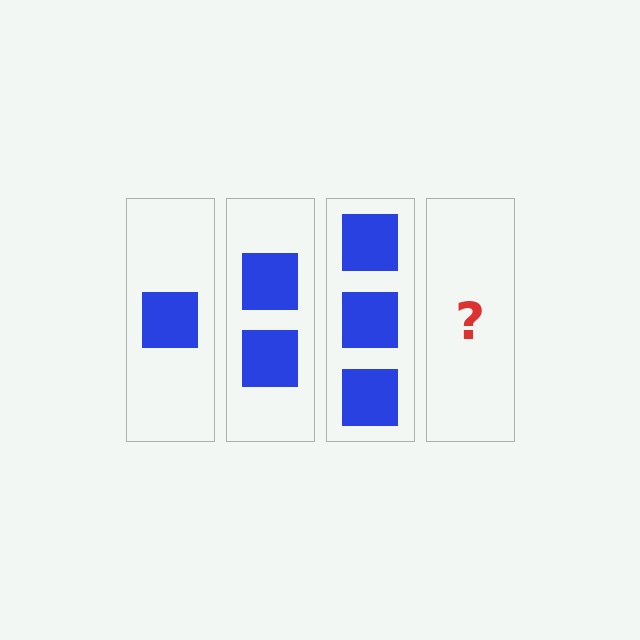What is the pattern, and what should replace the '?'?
The pattern is that each step adds one more square. The '?' should be 4 squares.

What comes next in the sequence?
The next element should be 4 squares.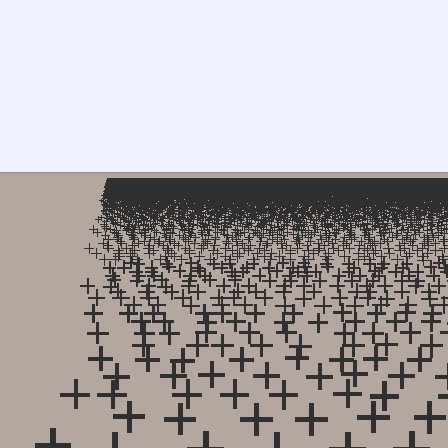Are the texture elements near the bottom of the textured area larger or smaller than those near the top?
Larger. Near the bottom, elements are closer to the viewer and appear at a bigger on-screen size.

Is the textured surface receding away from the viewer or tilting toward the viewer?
The surface is receding away from the viewer. Texture elements get smaller and denser toward the top.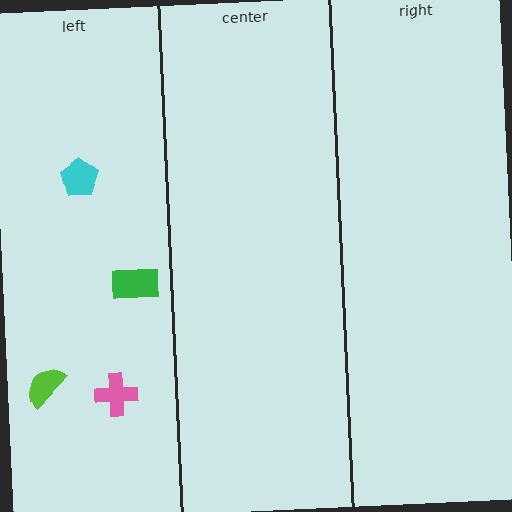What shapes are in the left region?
The cyan pentagon, the green rectangle, the pink cross, the lime semicircle.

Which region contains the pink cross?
The left region.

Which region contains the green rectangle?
The left region.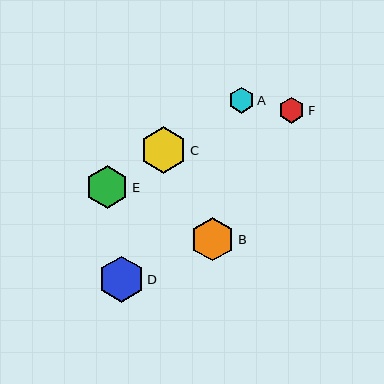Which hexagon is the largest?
Hexagon C is the largest with a size of approximately 47 pixels.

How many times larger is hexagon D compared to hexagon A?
Hexagon D is approximately 1.8 times the size of hexagon A.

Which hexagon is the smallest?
Hexagon A is the smallest with a size of approximately 26 pixels.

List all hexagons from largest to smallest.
From largest to smallest: C, D, B, E, F, A.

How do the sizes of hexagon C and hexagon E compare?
Hexagon C and hexagon E are approximately the same size.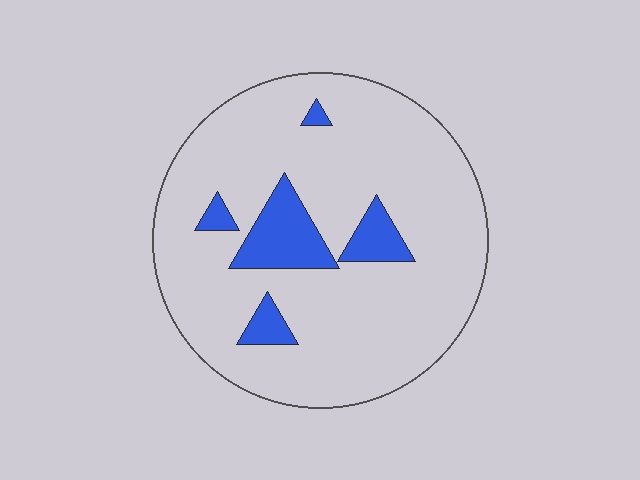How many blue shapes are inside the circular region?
5.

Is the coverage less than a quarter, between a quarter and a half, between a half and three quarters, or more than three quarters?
Less than a quarter.